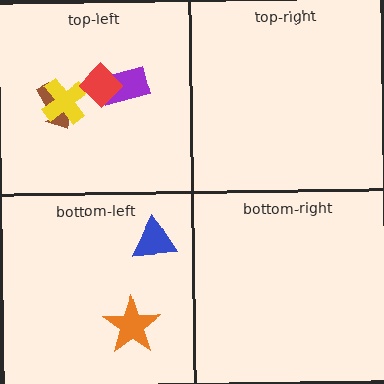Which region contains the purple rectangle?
The top-left region.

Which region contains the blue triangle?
The bottom-left region.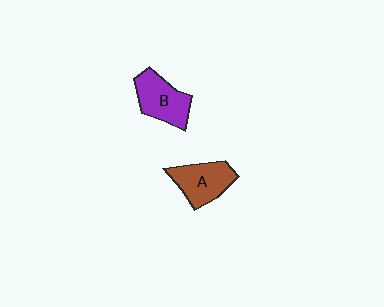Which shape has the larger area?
Shape B (purple).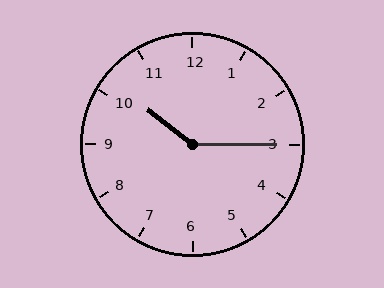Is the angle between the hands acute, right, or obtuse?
It is obtuse.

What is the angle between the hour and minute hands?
Approximately 142 degrees.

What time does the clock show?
10:15.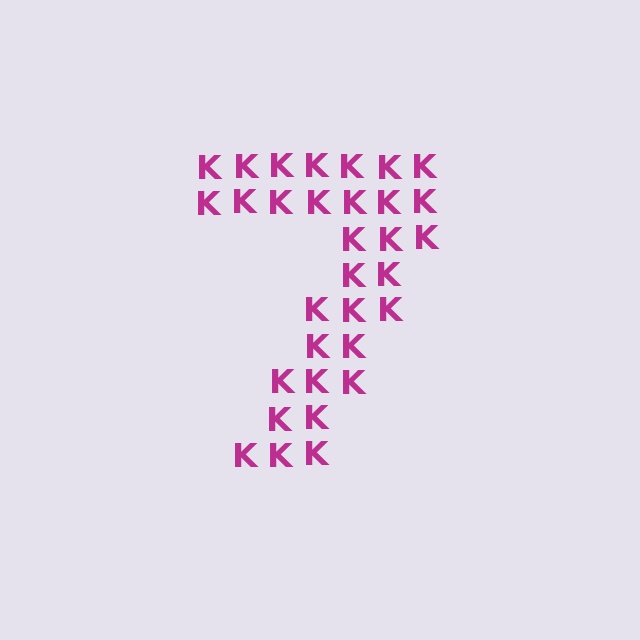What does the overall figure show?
The overall figure shows the digit 7.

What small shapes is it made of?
It is made of small letter K's.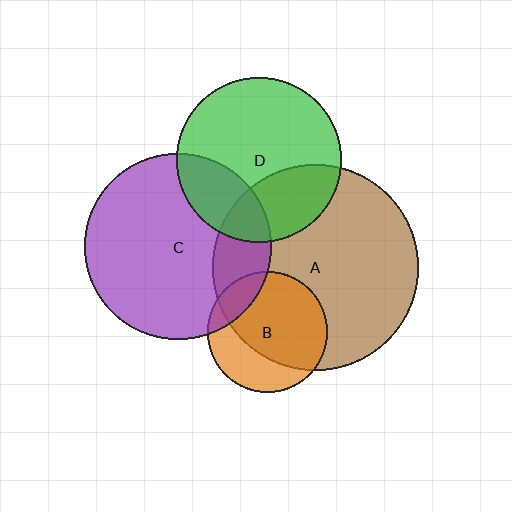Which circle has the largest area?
Circle A (brown).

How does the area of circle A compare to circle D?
Approximately 1.6 times.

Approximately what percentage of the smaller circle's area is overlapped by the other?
Approximately 30%.